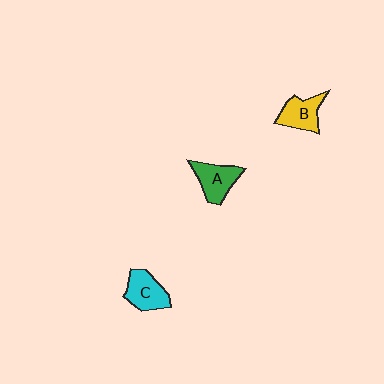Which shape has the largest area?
Shape A (green).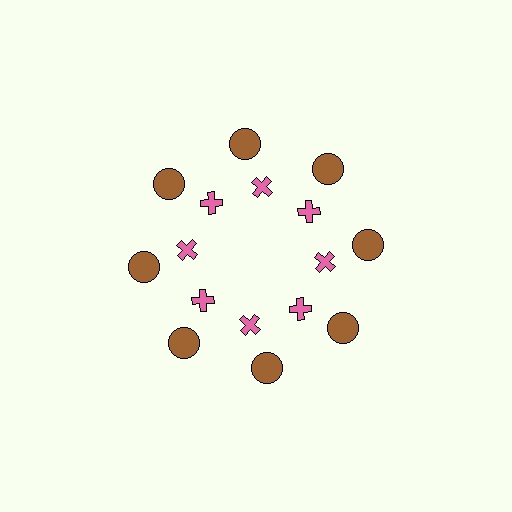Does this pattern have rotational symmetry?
Yes, this pattern has 8-fold rotational symmetry. It looks the same after rotating 45 degrees around the center.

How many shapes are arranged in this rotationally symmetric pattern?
There are 16 shapes, arranged in 8 groups of 2.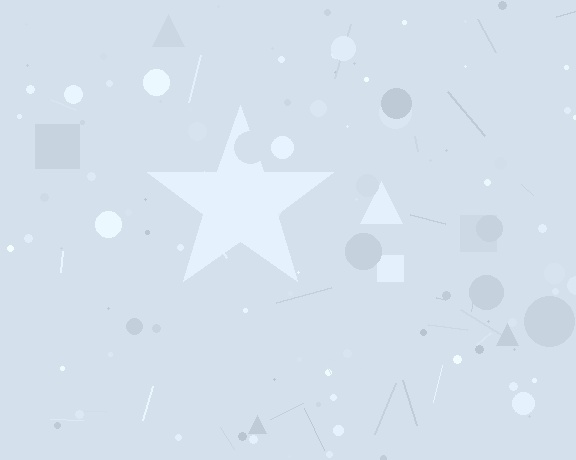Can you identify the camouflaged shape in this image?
The camouflaged shape is a star.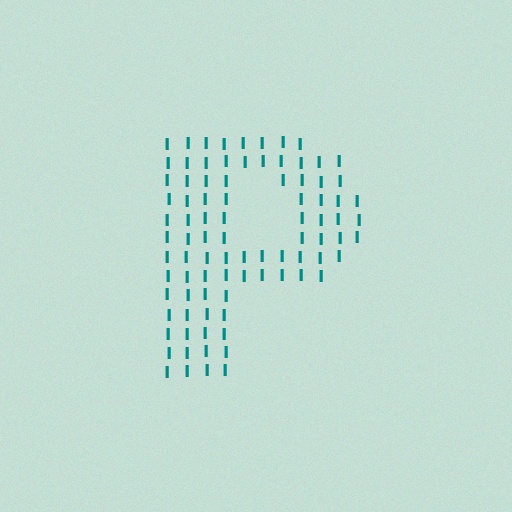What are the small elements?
The small elements are letter I's.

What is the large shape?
The large shape is the letter P.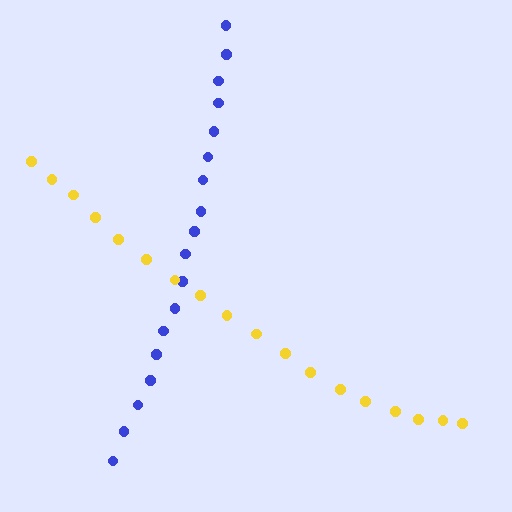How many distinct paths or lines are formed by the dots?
There are 2 distinct paths.